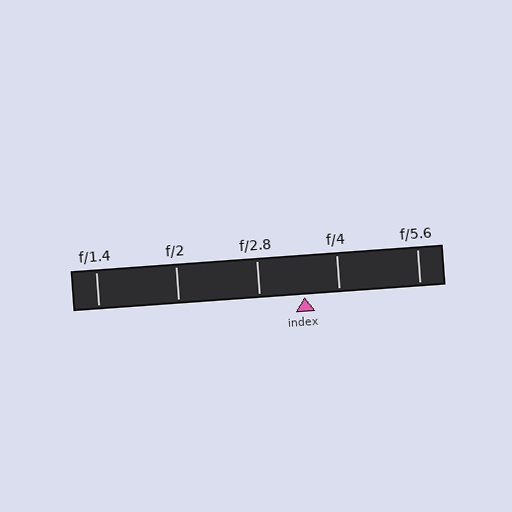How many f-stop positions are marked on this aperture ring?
There are 5 f-stop positions marked.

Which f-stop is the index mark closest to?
The index mark is closest to f/4.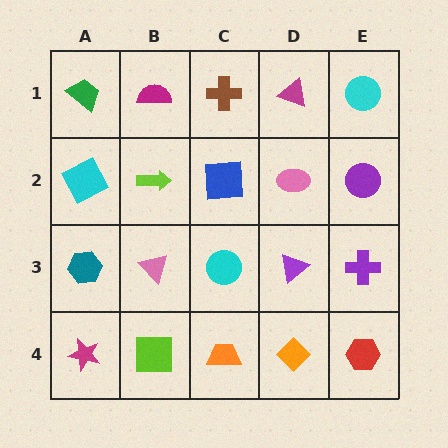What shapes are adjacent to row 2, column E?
A cyan circle (row 1, column E), a purple cross (row 3, column E), a pink ellipse (row 2, column D).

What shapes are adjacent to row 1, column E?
A purple circle (row 2, column E), a magenta triangle (row 1, column D).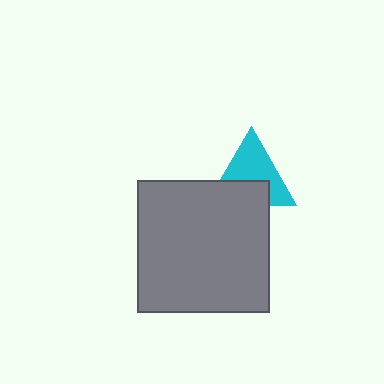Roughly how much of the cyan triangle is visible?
About half of it is visible (roughly 60%).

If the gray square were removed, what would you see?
You would see the complete cyan triangle.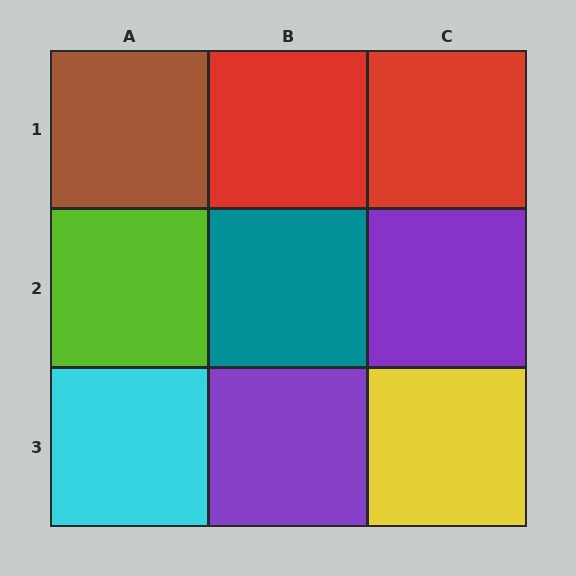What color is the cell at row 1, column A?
Brown.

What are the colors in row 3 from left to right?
Cyan, purple, yellow.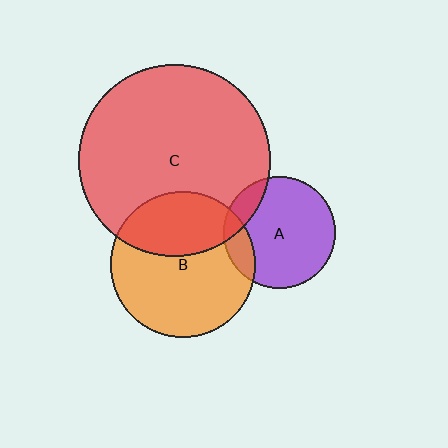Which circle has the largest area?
Circle C (red).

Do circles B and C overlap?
Yes.